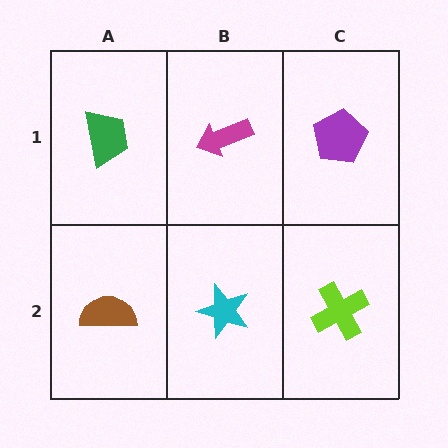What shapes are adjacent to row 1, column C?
A lime cross (row 2, column C), a magenta arrow (row 1, column B).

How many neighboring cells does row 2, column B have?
3.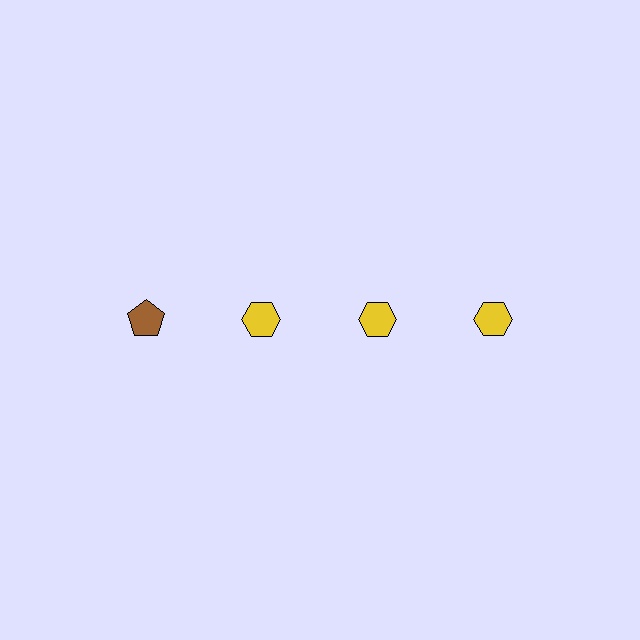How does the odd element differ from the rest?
It differs in both color (brown instead of yellow) and shape (pentagon instead of hexagon).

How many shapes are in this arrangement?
There are 4 shapes arranged in a grid pattern.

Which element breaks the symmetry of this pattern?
The brown pentagon in the top row, leftmost column breaks the symmetry. All other shapes are yellow hexagons.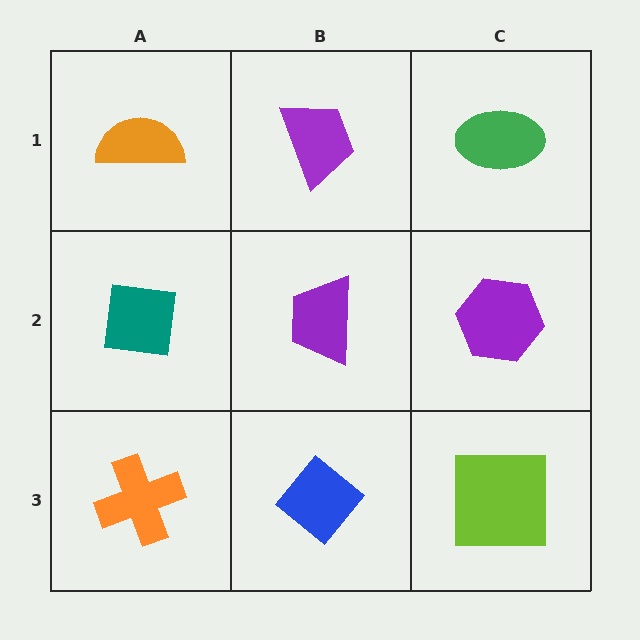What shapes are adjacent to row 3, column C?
A purple hexagon (row 2, column C), a blue diamond (row 3, column B).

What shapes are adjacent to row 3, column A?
A teal square (row 2, column A), a blue diamond (row 3, column B).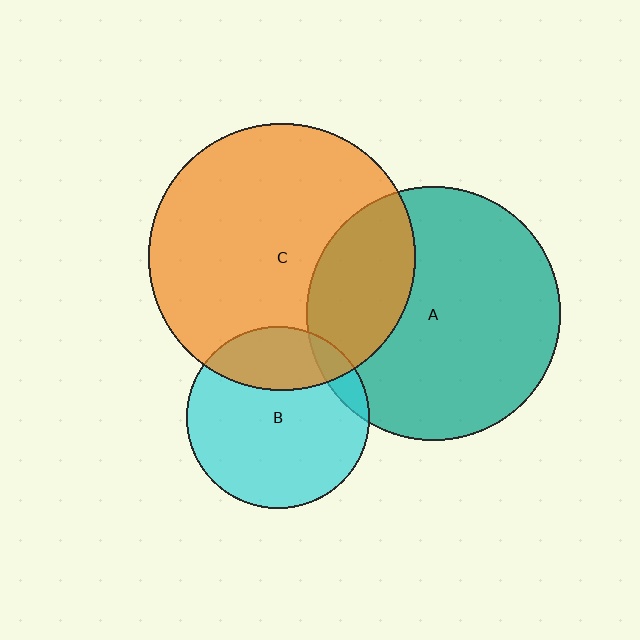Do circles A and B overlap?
Yes.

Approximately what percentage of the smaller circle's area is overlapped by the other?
Approximately 10%.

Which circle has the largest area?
Circle C (orange).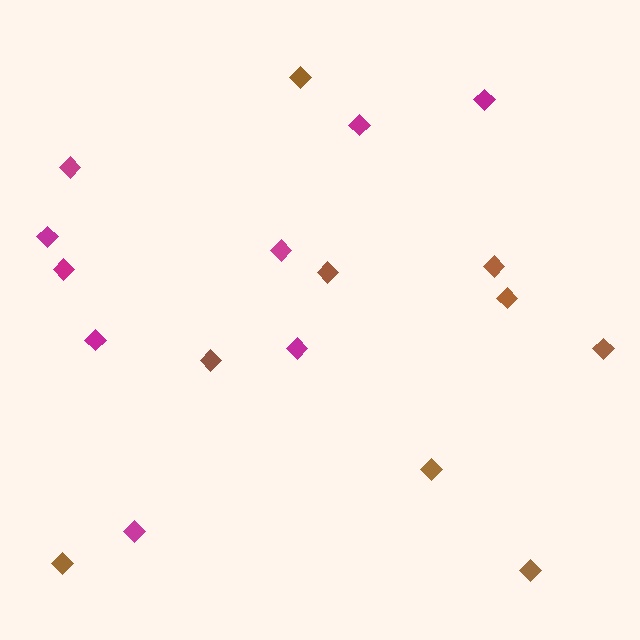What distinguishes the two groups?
There are 2 groups: one group of magenta diamonds (9) and one group of brown diamonds (9).